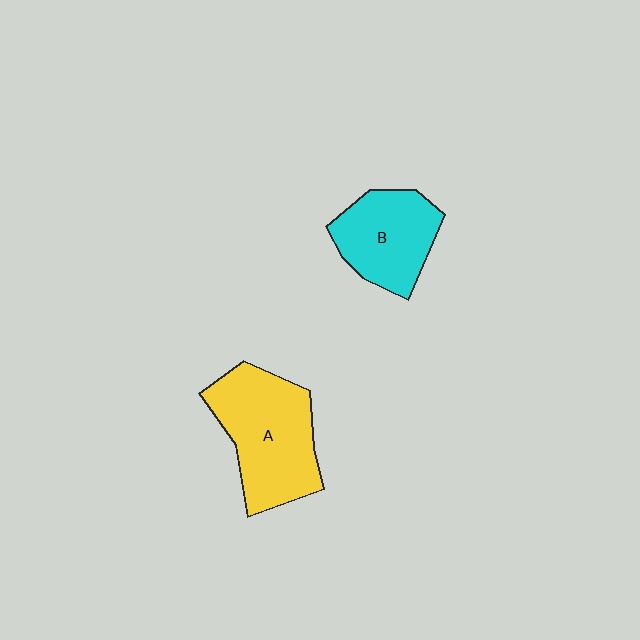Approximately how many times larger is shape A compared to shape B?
Approximately 1.4 times.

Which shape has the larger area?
Shape A (yellow).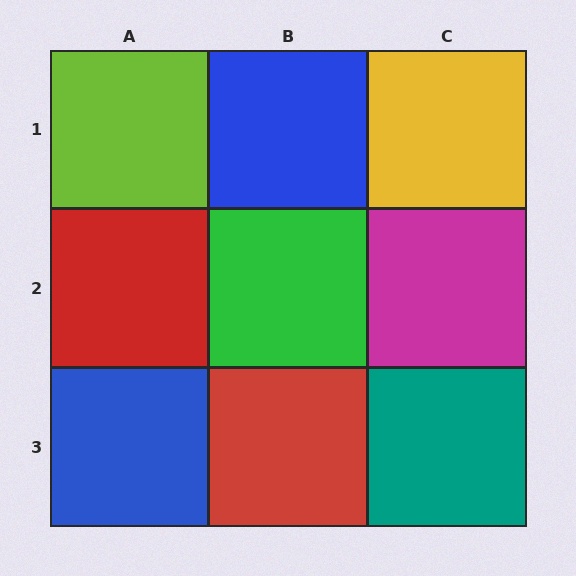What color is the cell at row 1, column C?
Yellow.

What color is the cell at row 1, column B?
Blue.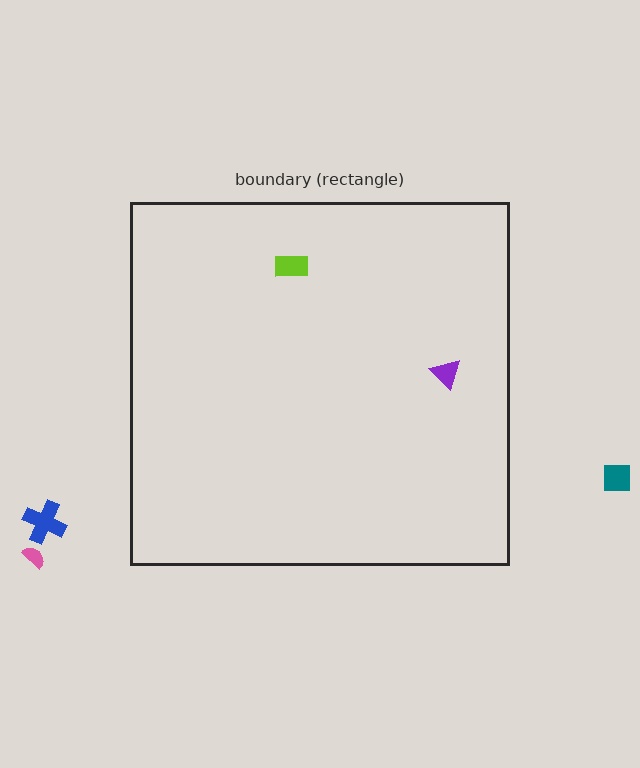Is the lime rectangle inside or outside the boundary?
Inside.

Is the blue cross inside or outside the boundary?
Outside.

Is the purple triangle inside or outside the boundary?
Inside.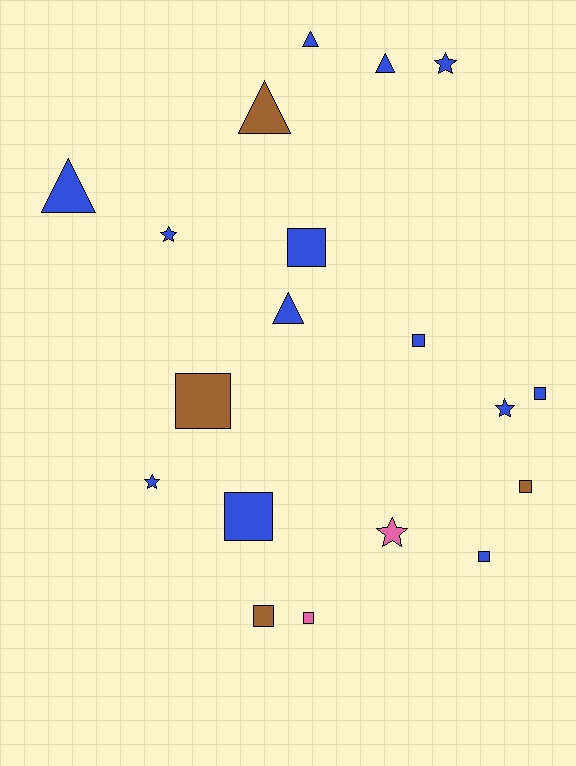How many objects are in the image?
There are 19 objects.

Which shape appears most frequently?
Square, with 9 objects.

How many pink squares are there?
There is 1 pink square.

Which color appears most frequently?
Blue, with 13 objects.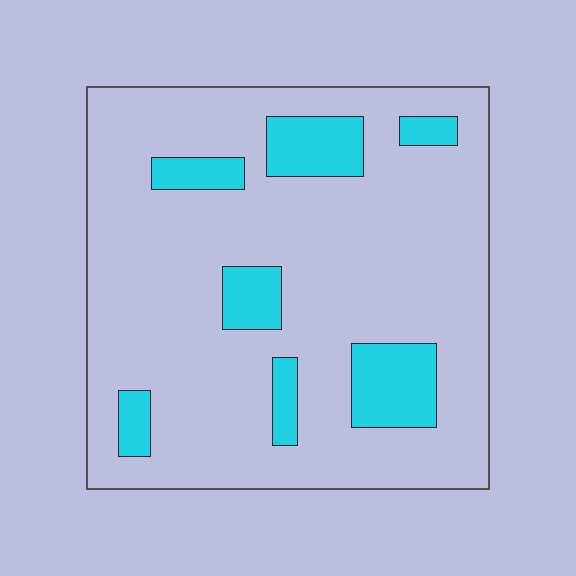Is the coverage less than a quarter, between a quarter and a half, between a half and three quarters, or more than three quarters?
Less than a quarter.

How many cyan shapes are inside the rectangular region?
7.